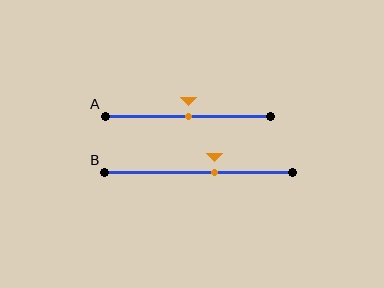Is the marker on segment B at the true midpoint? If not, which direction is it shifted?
No, the marker on segment B is shifted to the right by about 9% of the segment length.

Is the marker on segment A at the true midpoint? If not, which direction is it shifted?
Yes, the marker on segment A is at the true midpoint.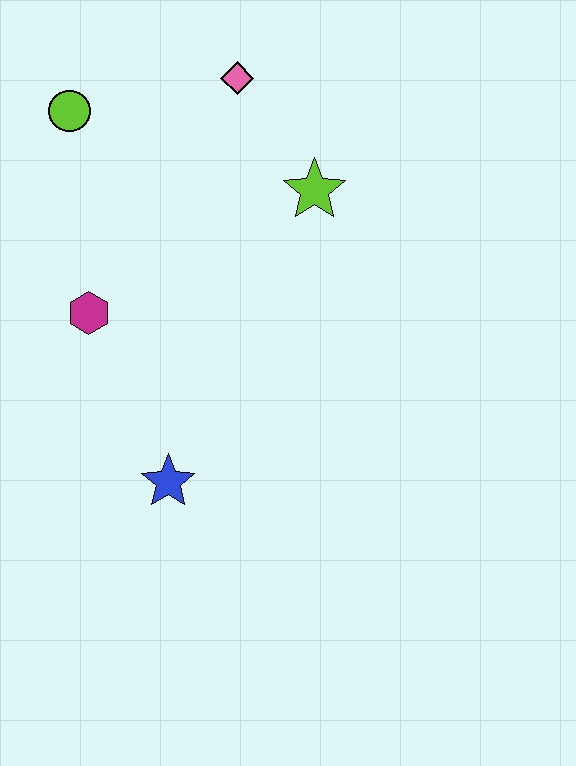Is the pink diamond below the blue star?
No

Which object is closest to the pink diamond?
The lime star is closest to the pink diamond.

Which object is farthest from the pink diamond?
The blue star is farthest from the pink diamond.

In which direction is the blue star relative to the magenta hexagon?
The blue star is below the magenta hexagon.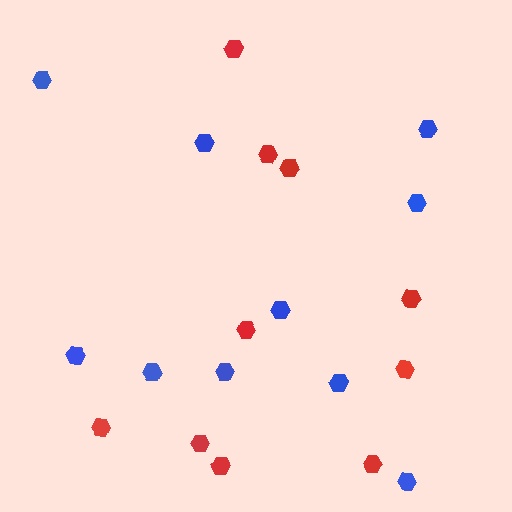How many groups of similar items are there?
There are 2 groups: one group of blue hexagons (10) and one group of red hexagons (10).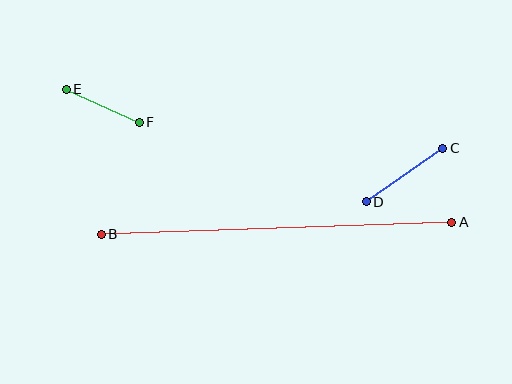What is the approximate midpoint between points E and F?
The midpoint is at approximately (103, 106) pixels.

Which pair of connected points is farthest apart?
Points A and B are farthest apart.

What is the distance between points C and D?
The distance is approximately 93 pixels.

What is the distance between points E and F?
The distance is approximately 80 pixels.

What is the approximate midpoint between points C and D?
The midpoint is at approximately (405, 175) pixels.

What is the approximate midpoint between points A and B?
The midpoint is at approximately (276, 228) pixels.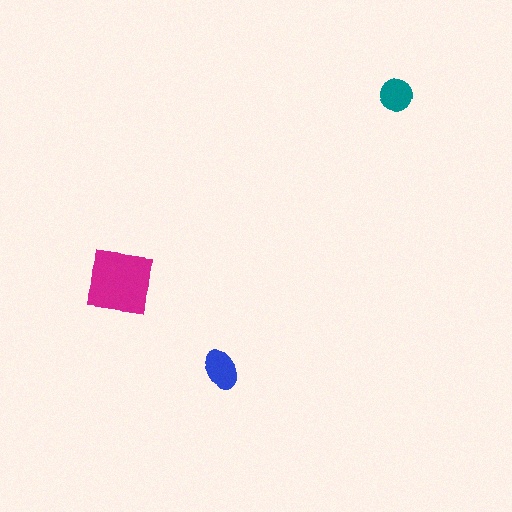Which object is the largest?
The magenta square.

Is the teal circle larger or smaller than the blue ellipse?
Smaller.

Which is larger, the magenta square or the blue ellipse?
The magenta square.